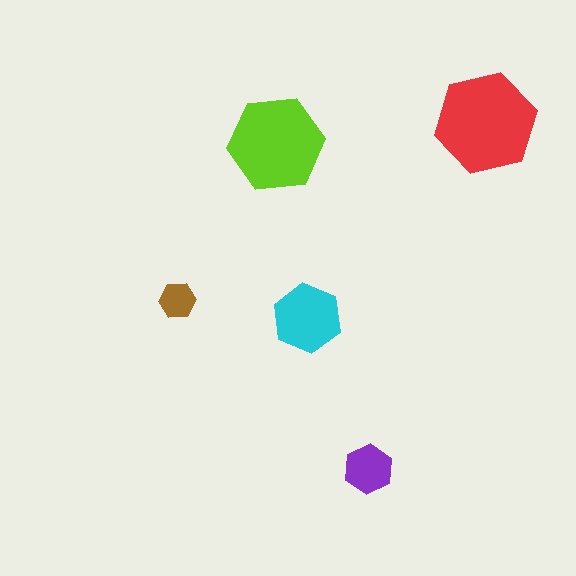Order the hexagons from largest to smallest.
the red one, the lime one, the cyan one, the purple one, the brown one.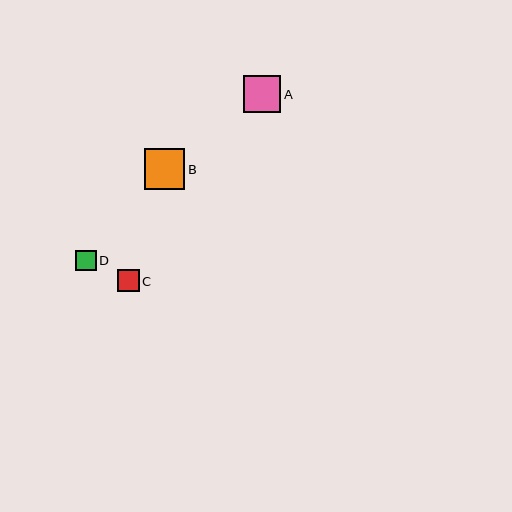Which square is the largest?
Square B is the largest with a size of approximately 41 pixels.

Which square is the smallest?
Square D is the smallest with a size of approximately 20 pixels.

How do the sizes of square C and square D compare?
Square C and square D are approximately the same size.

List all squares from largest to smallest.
From largest to smallest: B, A, C, D.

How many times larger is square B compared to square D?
Square B is approximately 2.0 times the size of square D.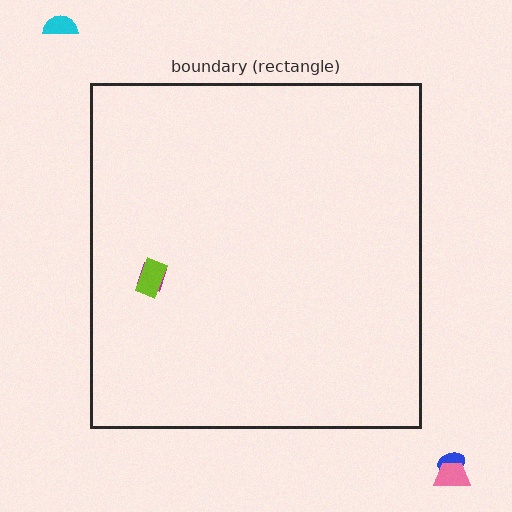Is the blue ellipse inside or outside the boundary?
Outside.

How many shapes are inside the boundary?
2 inside, 3 outside.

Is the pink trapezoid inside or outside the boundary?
Outside.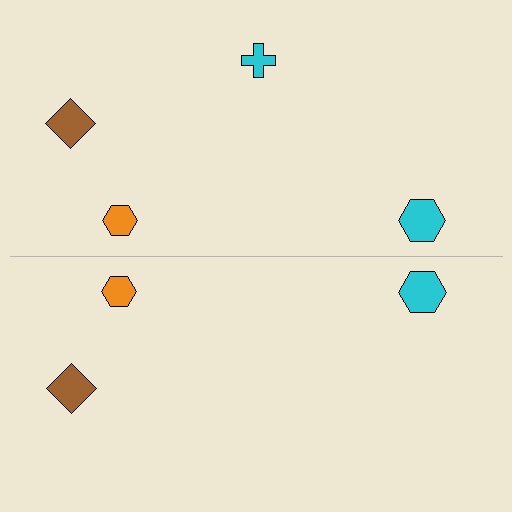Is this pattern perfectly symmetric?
No, the pattern is not perfectly symmetric. A cyan cross is missing from the bottom side.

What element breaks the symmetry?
A cyan cross is missing from the bottom side.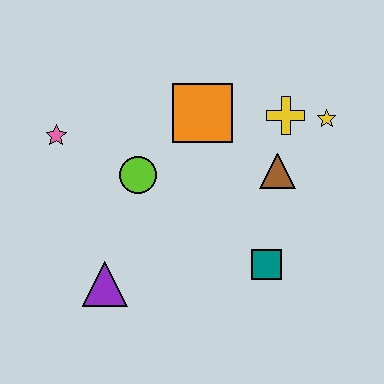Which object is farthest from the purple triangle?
The yellow star is farthest from the purple triangle.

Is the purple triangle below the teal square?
Yes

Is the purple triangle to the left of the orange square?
Yes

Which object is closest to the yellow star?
The yellow cross is closest to the yellow star.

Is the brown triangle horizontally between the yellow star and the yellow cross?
No